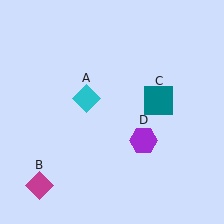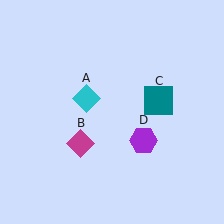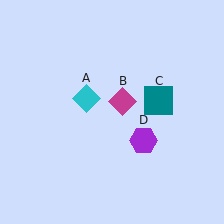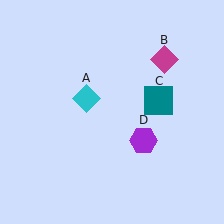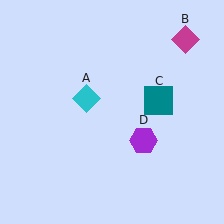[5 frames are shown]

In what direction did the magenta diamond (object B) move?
The magenta diamond (object B) moved up and to the right.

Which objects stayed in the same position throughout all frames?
Cyan diamond (object A) and teal square (object C) and purple hexagon (object D) remained stationary.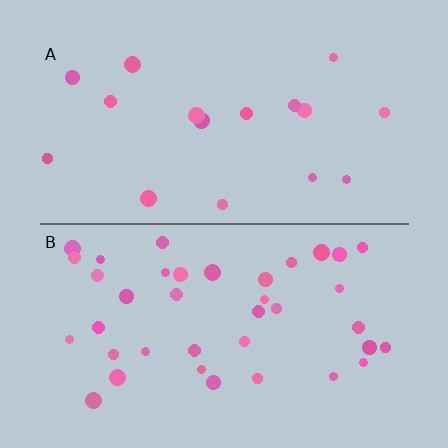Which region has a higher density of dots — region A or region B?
B (the bottom).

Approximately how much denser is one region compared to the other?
Approximately 2.3× — region B over region A.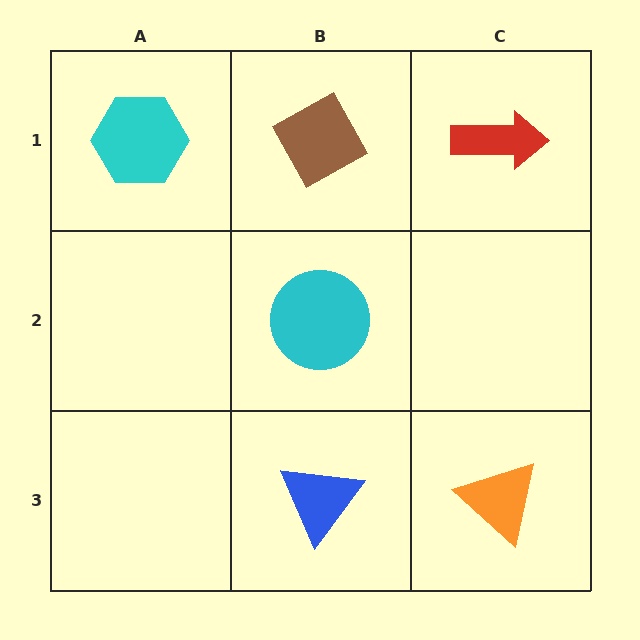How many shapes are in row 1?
3 shapes.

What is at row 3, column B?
A blue triangle.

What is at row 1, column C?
A red arrow.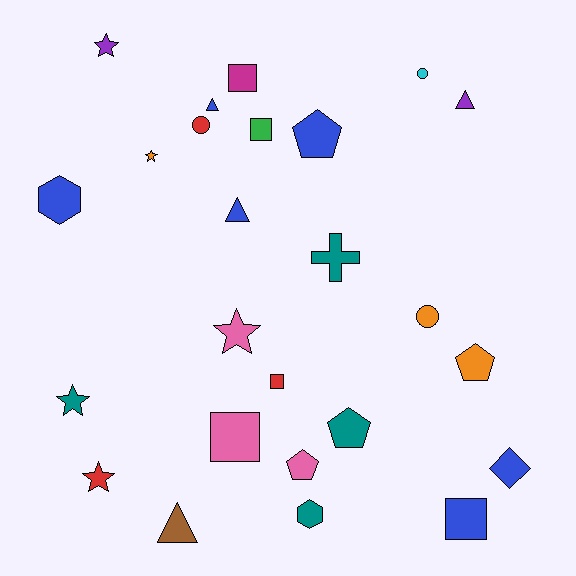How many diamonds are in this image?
There is 1 diamond.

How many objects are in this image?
There are 25 objects.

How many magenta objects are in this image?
There is 1 magenta object.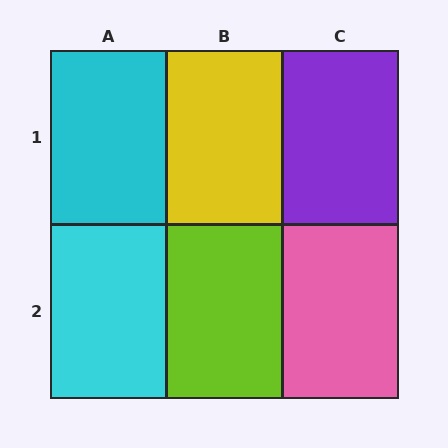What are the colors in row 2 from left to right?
Cyan, lime, pink.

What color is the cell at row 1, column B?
Yellow.